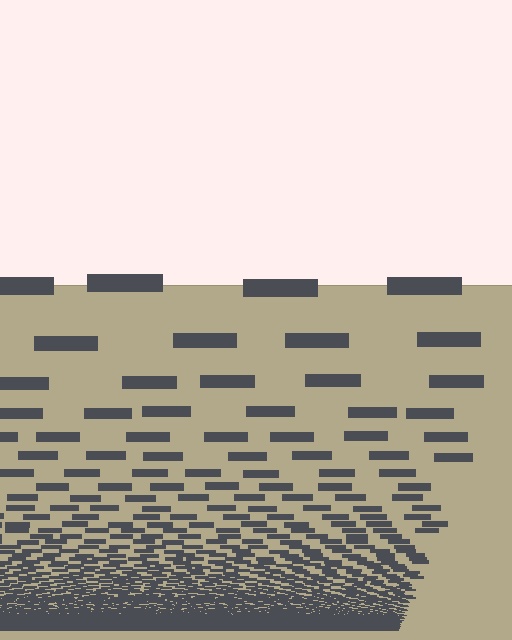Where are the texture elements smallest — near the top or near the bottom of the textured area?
Near the bottom.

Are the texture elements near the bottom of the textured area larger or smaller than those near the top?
Smaller. The gradient is inverted — elements near the bottom are smaller and denser.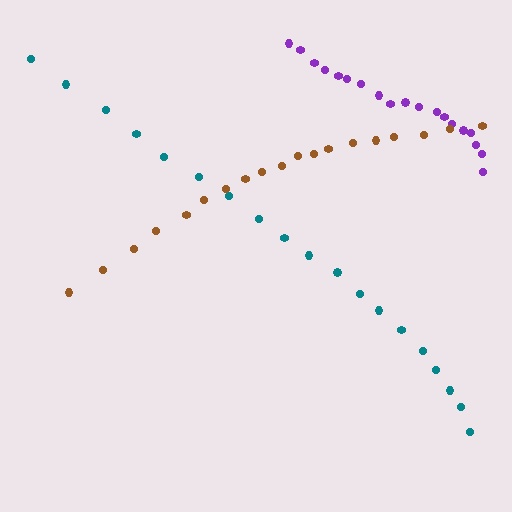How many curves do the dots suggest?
There are 3 distinct paths.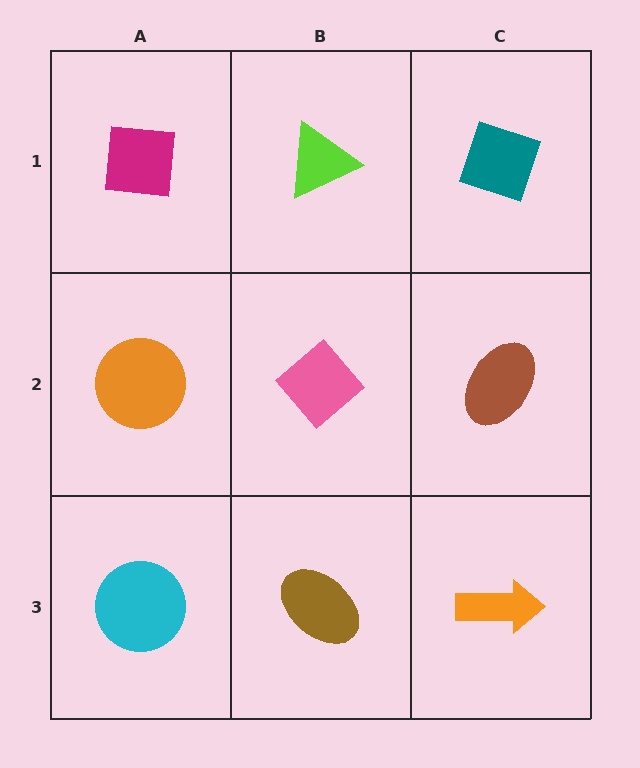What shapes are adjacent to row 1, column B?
A pink diamond (row 2, column B), a magenta square (row 1, column A), a teal diamond (row 1, column C).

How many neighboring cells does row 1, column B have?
3.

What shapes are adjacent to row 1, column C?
A brown ellipse (row 2, column C), a lime triangle (row 1, column B).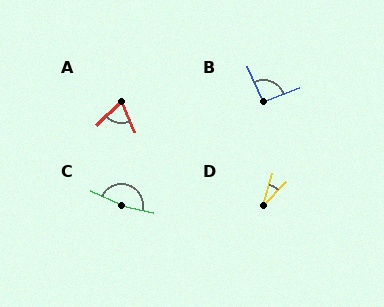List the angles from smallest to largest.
D (27°), A (70°), B (93°), C (169°).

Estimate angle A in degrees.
Approximately 70 degrees.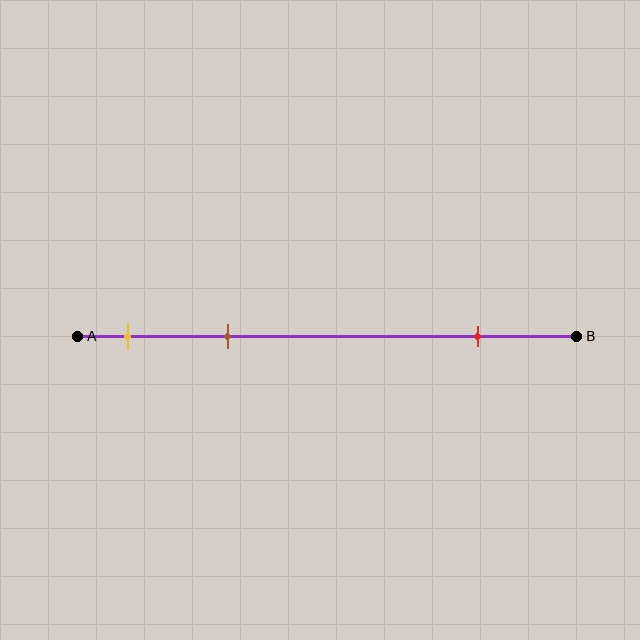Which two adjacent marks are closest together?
The yellow and brown marks are the closest adjacent pair.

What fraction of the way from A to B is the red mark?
The red mark is approximately 80% (0.8) of the way from A to B.